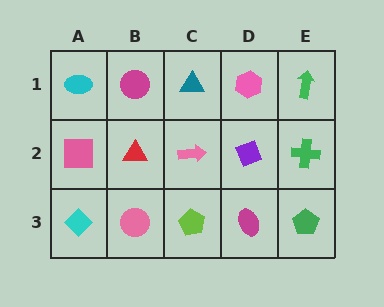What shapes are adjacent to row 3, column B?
A red triangle (row 2, column B), a cyan diamond (row 3, column A), a lime pentagon (row 3, column C).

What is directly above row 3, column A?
A pink square.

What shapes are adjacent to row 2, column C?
A teal triangle (row 1, column C), a lime pentagon (row 3, column C), a red triangle (row 2, column B), a purple diamond (row 2, column D).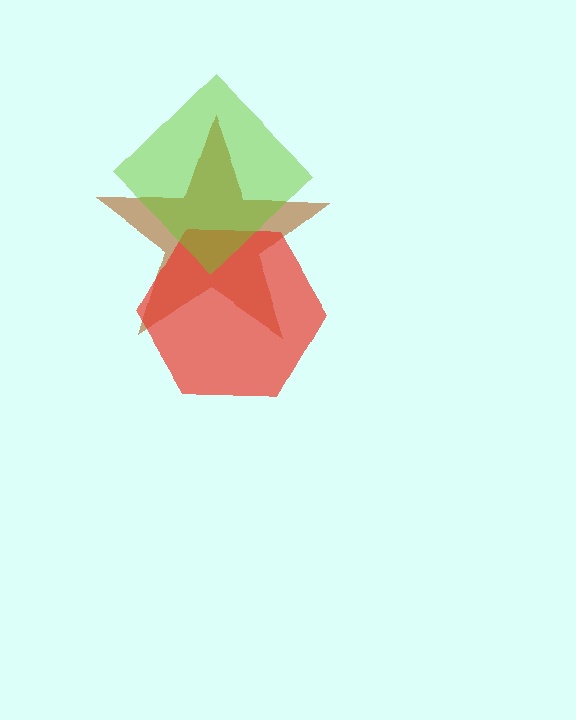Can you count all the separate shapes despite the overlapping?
Yes, there are 3 separate shapes.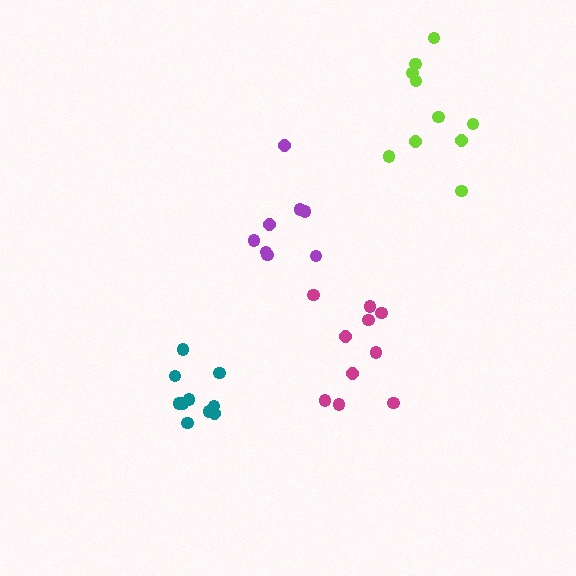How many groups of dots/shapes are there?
There are 4 groups.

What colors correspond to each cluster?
The clusters are colored: magenta, teal, lime, purple.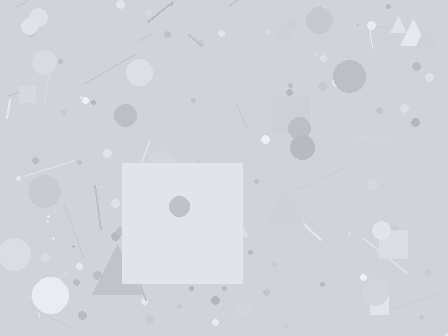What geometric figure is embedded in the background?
A square is embedded in the background.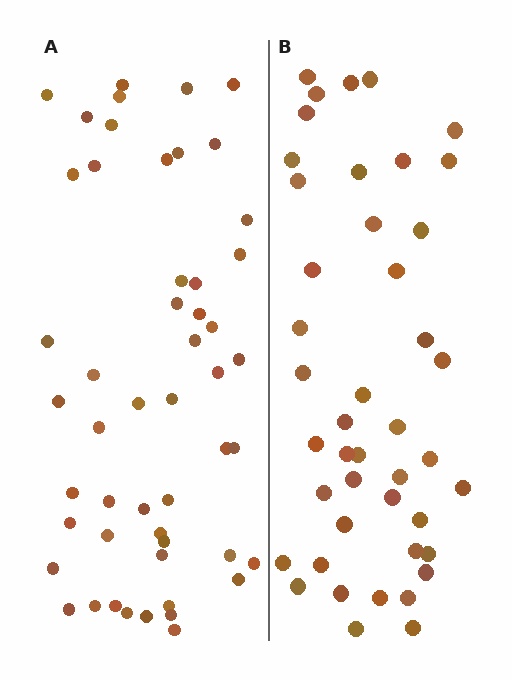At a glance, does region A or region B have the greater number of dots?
Region A (the left region) has more dots.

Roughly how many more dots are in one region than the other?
Region A has roughly 8 or so more dots than region B.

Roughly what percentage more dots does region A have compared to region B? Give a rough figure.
About 15% more.